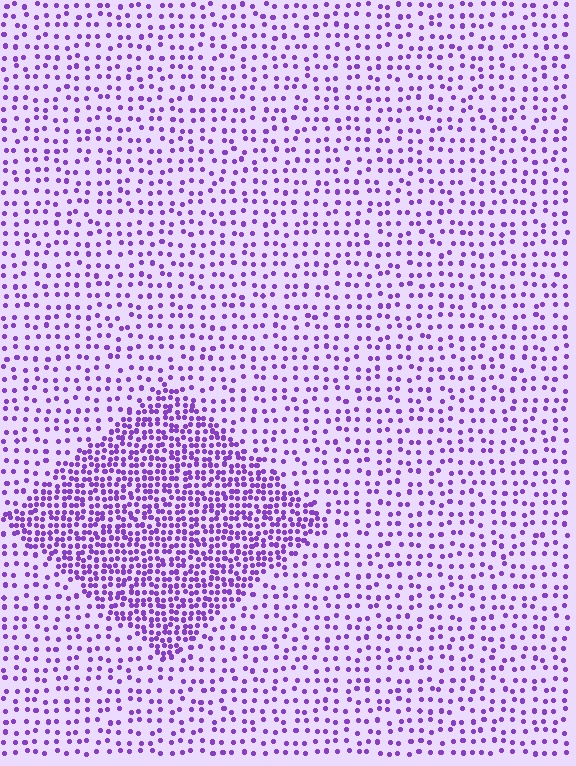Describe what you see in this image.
The image contains small purple elements arranged at two different densities. A diamond-shaped region is visible where the elements are more densely packed than the surrounding area.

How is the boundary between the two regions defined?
The boundary is defined by a change in element density (approximately 2.4x ratio). All elements are the same color, size, and shape.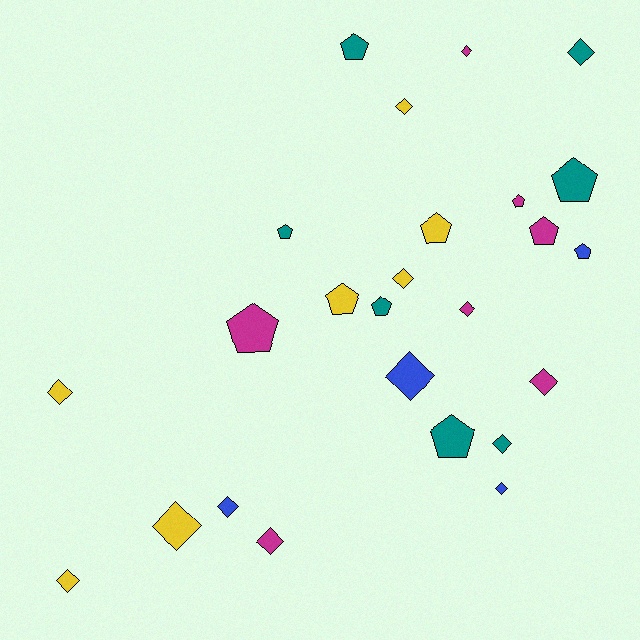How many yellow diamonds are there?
There are 5 yellow diamonds.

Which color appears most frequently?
Yellow, with 7 objects.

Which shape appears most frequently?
Diamond, with 14 objects.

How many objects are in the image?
There are 25 objects.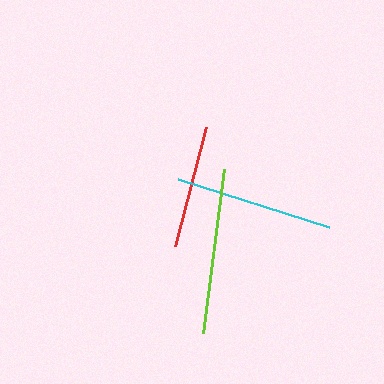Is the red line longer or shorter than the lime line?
The lime line is longer than the red line.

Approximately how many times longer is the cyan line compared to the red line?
The cyan line is approximately 1.3 times the length of the red line.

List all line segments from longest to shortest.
From longest to shortest: lime, cyan, red.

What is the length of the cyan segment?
The cyan segment is approximately 158 pixels long.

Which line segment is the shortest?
The red line is the shortest at approximately 123 pixels.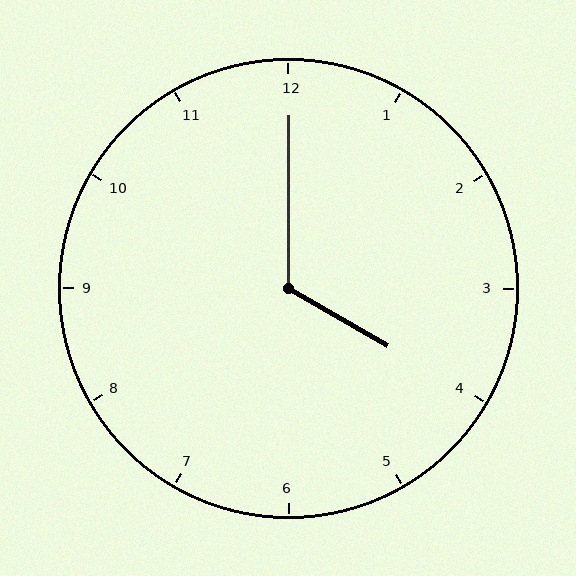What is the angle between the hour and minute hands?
Approximately 120 degrees.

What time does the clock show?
4:00.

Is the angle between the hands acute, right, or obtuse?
It is obtuse.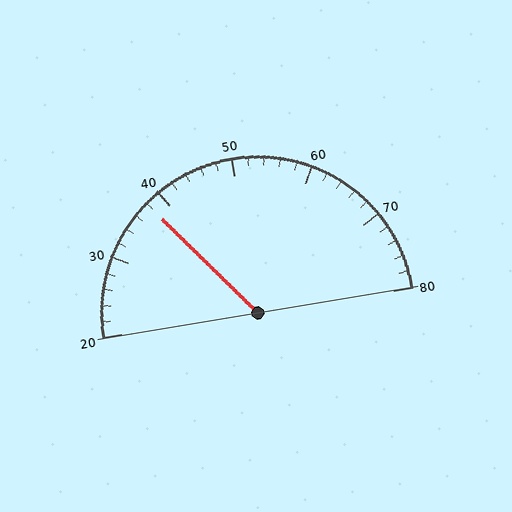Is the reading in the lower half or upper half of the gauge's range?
The reading is in the lower half of the range (20 to 80).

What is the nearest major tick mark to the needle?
The nearest major tick mark is 40.